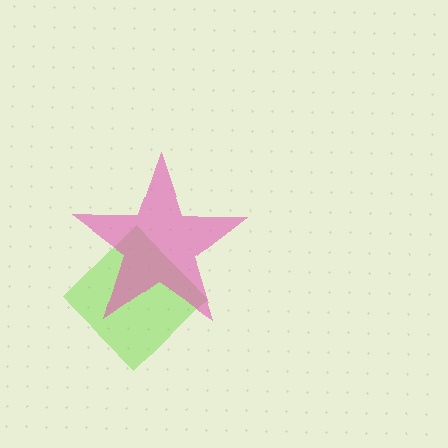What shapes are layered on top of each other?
The layered shapes are: a lime diamond, a pink star.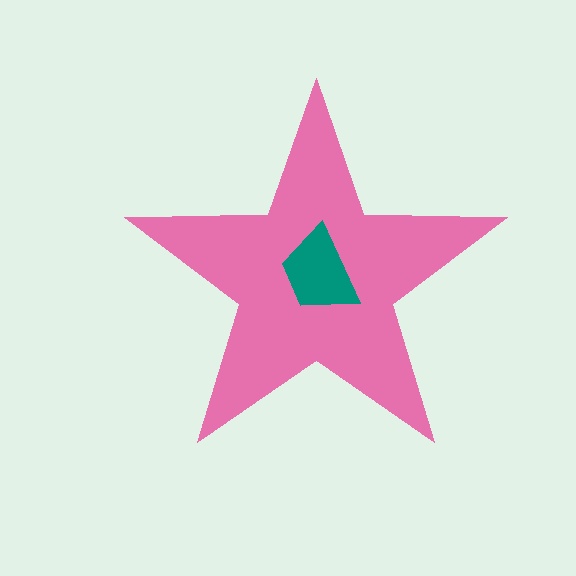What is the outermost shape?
The pink star.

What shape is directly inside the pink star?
The teal trapezoid.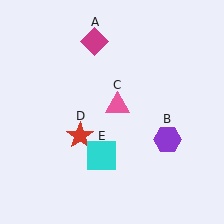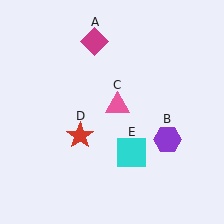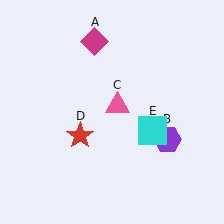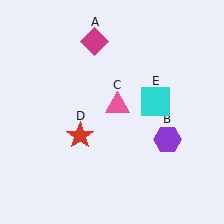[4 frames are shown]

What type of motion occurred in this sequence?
The cyan square (object E) rotated counterclockwise around the center of the scene.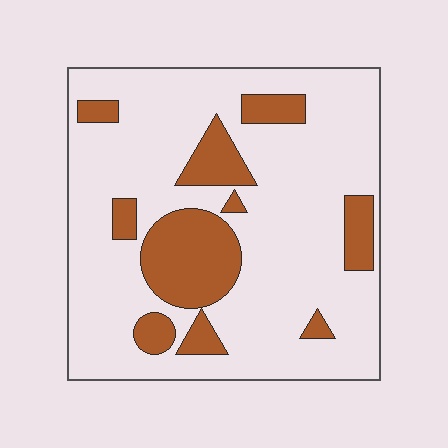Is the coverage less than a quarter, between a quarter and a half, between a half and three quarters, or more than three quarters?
Less than a quarter.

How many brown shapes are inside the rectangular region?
10.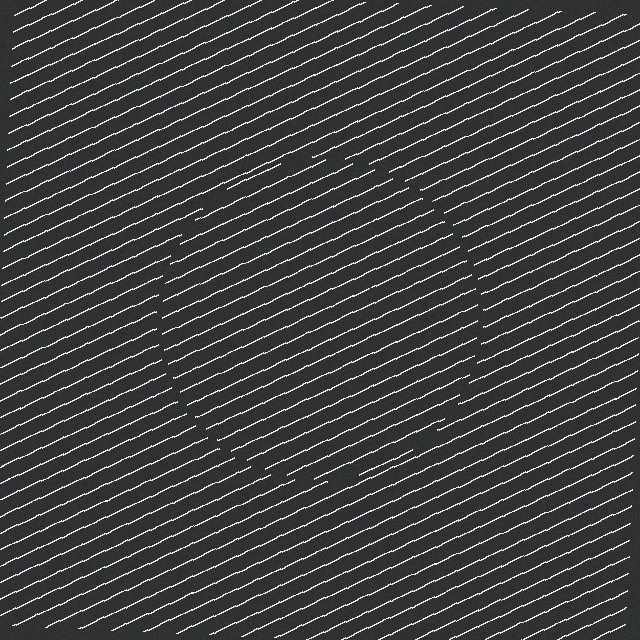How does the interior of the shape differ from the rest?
The interior of the shape contains the same grating, shifted by half a period — the contour is defined by the phase discontinuity where line-ends from the inner and outer gratings abut.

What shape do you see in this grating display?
An illusory circle. The interior of the shape contains the same grating, shifted by half a period — the contour is defined by the phase discontinuity where line-ends from the inner and outer gratings abut.